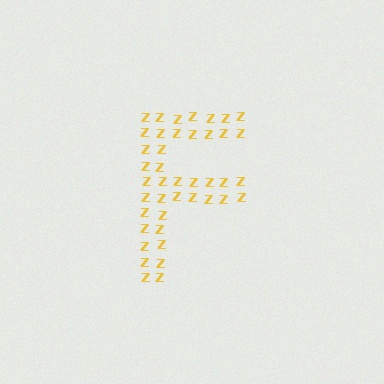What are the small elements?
The small elements are letter Z's.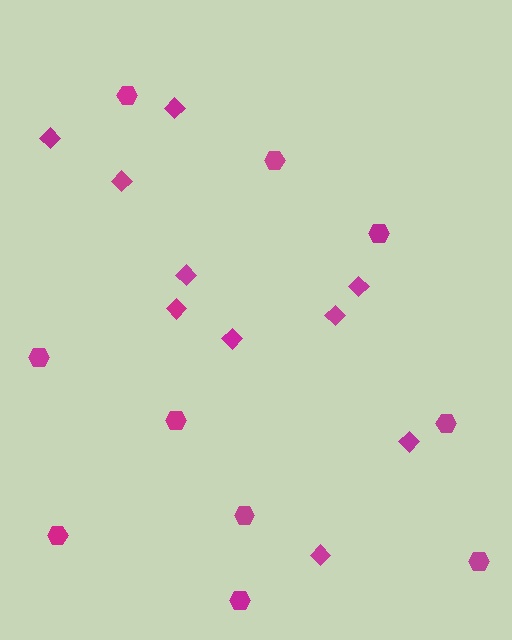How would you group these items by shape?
There are 2 groups: one group of hexagons (10) and one group of diamonds (10).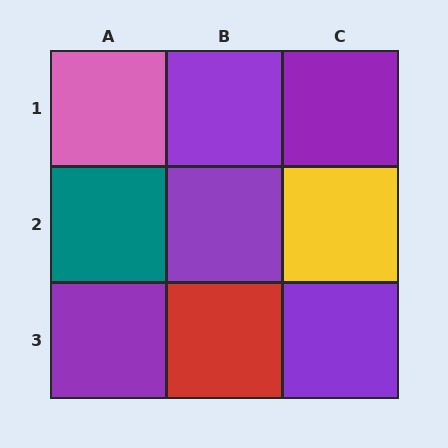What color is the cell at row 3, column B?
Red.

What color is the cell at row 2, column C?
Yellow.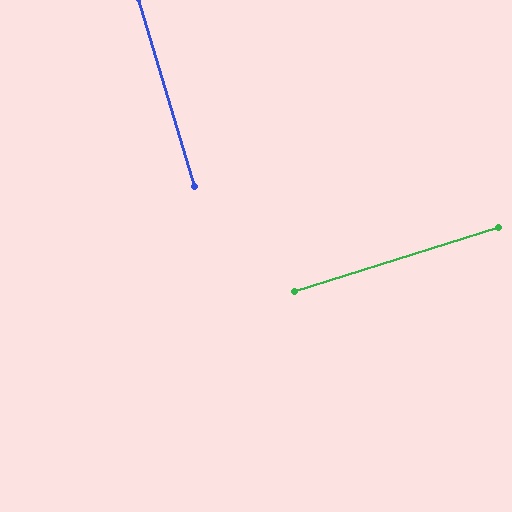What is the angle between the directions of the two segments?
Approximately 89 degrees.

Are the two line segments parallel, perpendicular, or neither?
Perpendicular — they meet at approximately 89°.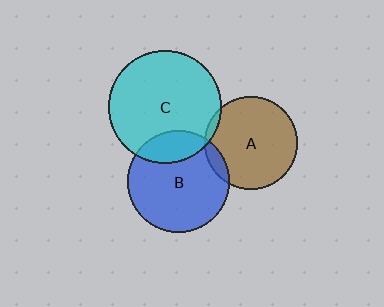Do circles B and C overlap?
Yes.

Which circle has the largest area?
Circle C (cyan).